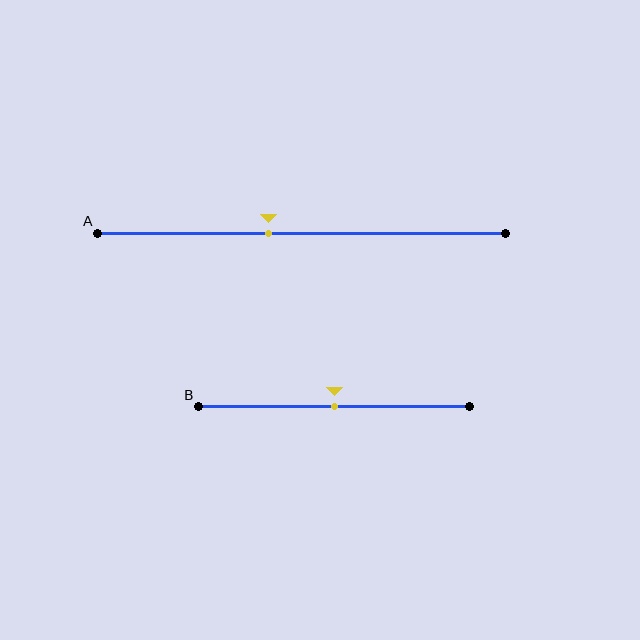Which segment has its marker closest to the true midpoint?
Segment B has its marker closest to the true midpoint.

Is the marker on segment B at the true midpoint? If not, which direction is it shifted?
Yes, the marker on segment B is at the true midpoint.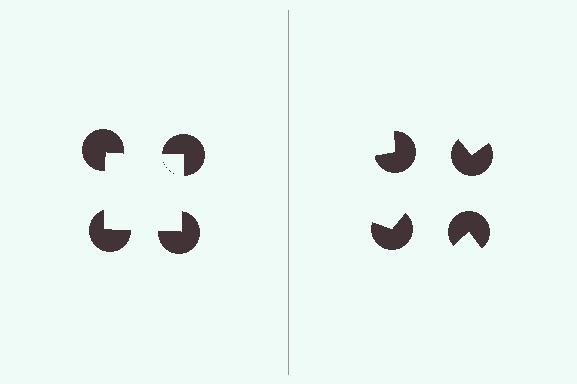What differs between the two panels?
The pac-man discs are positioned identically on both sides; only the wedge orientations differ. On the left they align to a square; on the right they are misaligned.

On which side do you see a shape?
An illusory square appears on the left side. On the right side the wedge cuts are rotated, so no coherent shape forms.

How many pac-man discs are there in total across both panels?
8 — 4 on each side.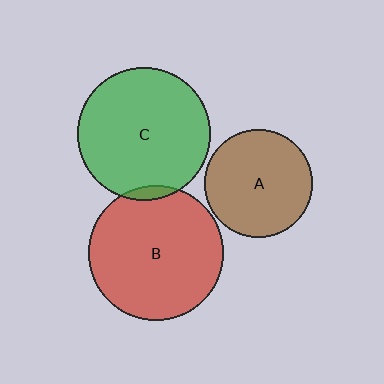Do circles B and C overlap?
Yes.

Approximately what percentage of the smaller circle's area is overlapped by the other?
Approximately 5%.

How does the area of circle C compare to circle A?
Approximately 1.5 times.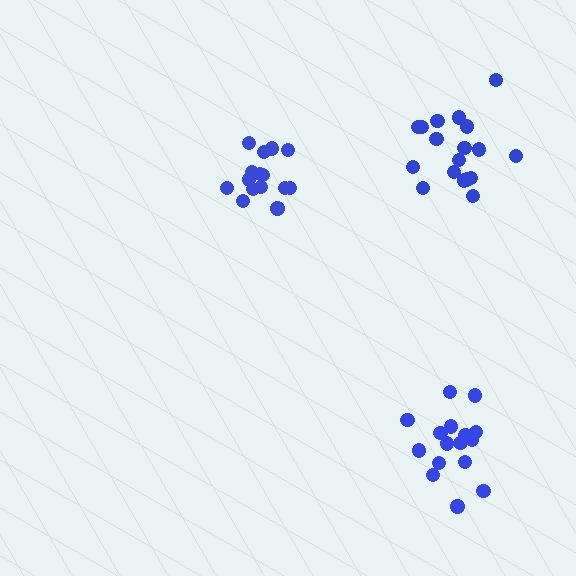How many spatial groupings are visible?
There are 3 spatial groupings.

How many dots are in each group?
Group 1: 16 dots, Group 2: 15 dots, Group 3: 18 dots (49 total).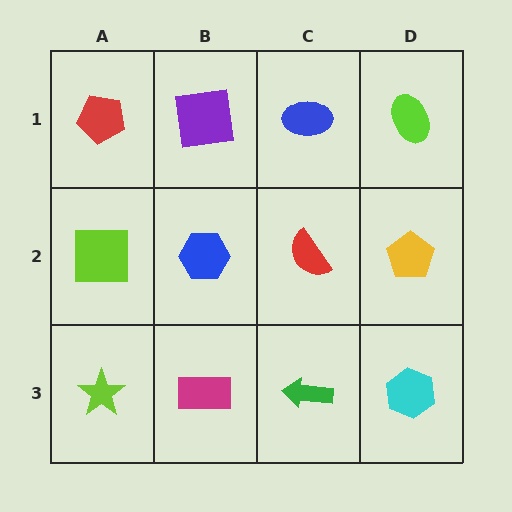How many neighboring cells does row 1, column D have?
2.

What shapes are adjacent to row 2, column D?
A lime ellipse (row 1, column D), a cyan hexagon (row 3, column D), a red semicircle (row 2, column C).